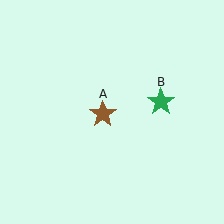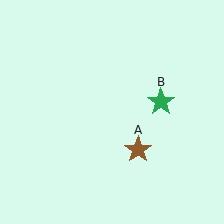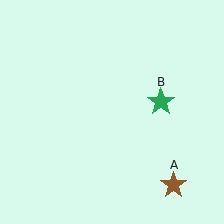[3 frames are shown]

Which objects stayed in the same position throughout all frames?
Green star (object B) remained stationary.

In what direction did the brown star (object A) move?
The brown star (object A) moved down and to the right.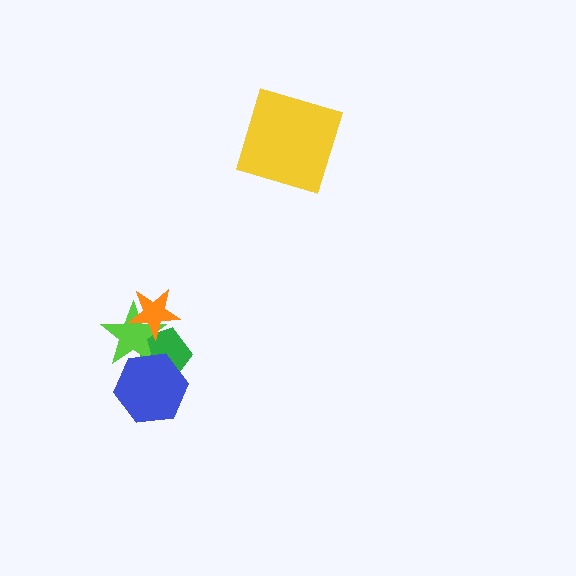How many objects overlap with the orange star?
2 objects overlap with the orange star.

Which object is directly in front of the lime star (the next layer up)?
The blue hexagon is directly in front of the lime star.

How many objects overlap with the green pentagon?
3 objects overlap with the green pentagon.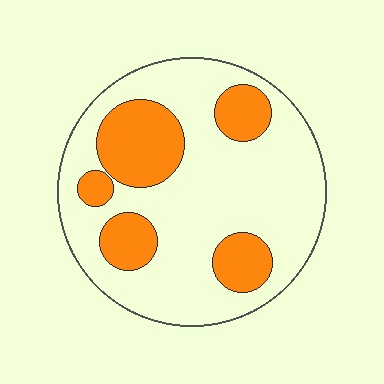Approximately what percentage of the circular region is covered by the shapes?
Approximately 25%.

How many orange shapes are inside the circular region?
5.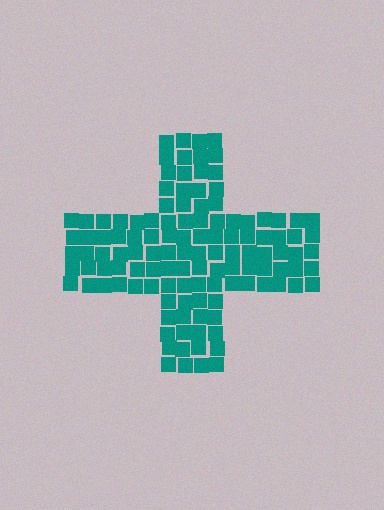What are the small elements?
The small elements are squares.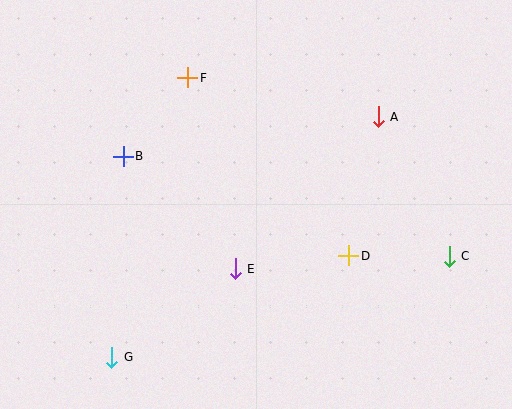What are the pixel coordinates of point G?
Point G is at (112, 357).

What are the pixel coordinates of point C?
Point C is at (449, 256).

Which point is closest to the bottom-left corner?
Point G is closest to the bottom-left corner.